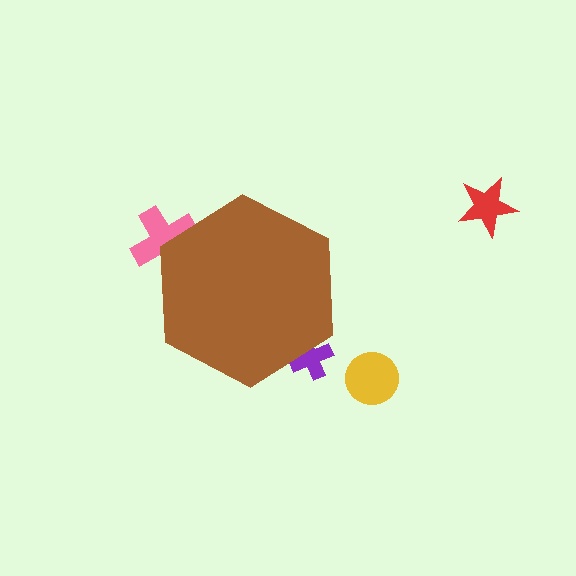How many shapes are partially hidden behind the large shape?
2 shapes are partially hidden.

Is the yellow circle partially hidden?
No, the yellow circle is fully visible.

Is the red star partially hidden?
No, the red star is fully visible.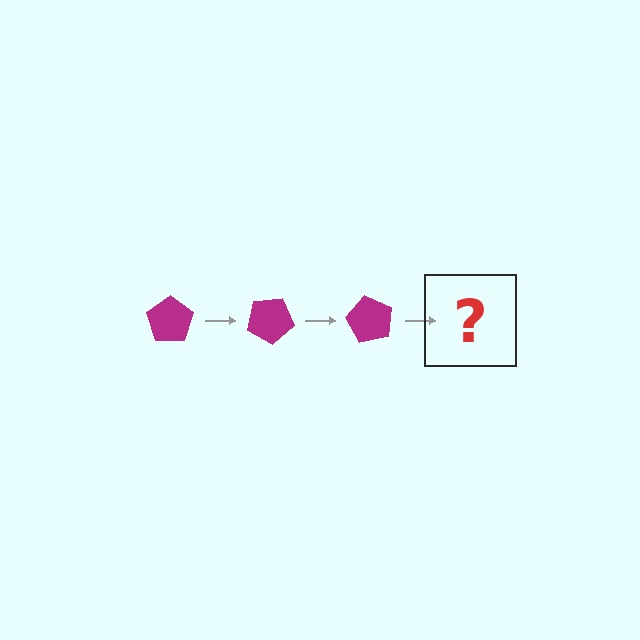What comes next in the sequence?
The next element should be a magenta pentagon rotated 90 degrees.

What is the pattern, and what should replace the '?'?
The pattern is that the pentagon rotates 30 degrees each step. The '?' should be a magenta pentagon rotated 90 degrees.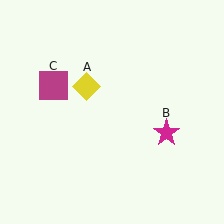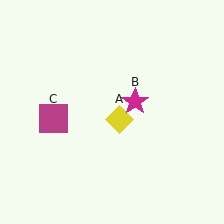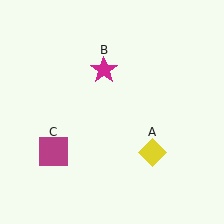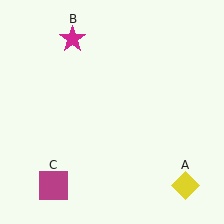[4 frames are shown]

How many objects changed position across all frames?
3 objects changed position: yellow diamond (object A), magenta star (object B), magenta square (object C).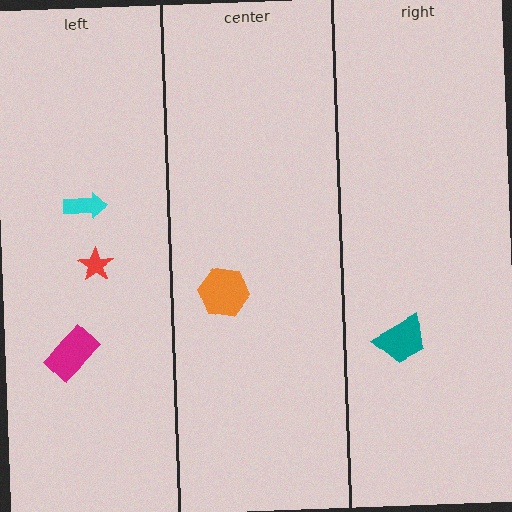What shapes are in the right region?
The teal trapezoid.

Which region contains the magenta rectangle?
The left region.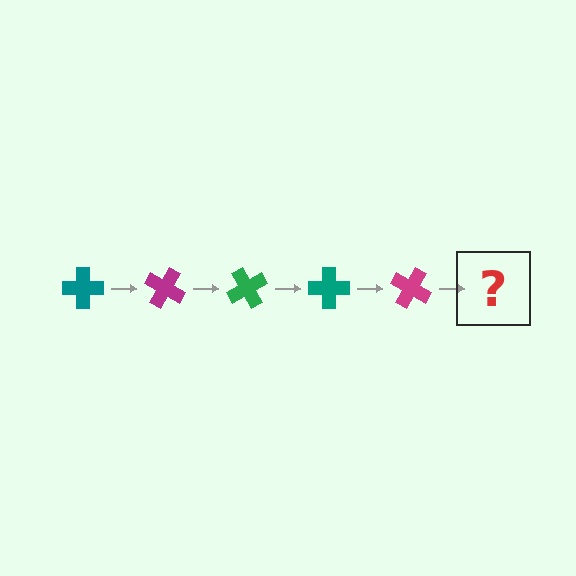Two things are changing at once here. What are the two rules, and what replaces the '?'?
The two rules are that it rotates 30 degrees each step and the color cycles through teal, magenta, and green. The '?' should be a green cross, rotated 150 degrees from the start.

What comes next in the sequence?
The next element should be a green cross, rotated 150 degrees from the start.